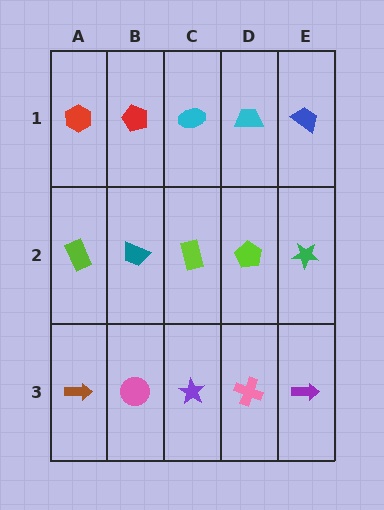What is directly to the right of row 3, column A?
A pink circle.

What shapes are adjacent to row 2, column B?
A red pentagon (row 1, column B), a pink circle (row 3, column B), a lime rectangle (row 2, column A), a lime rectangle (row 2, column C).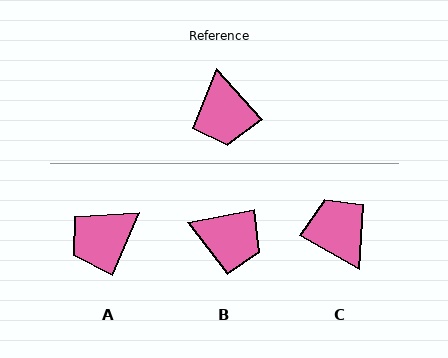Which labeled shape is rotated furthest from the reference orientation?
C, about 162 degrees away.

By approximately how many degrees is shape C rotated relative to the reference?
Approximately 162 degrees clockwise.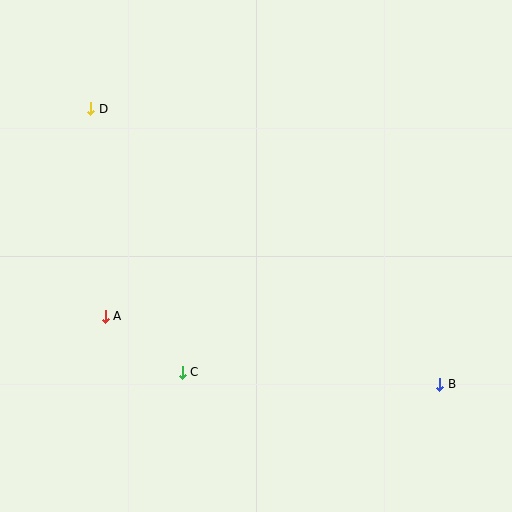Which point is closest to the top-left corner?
Point D is closest to the top-left corner.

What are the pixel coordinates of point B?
Point B is at (440, 384).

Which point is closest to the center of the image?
Point C at (182, 372) is closest to the center.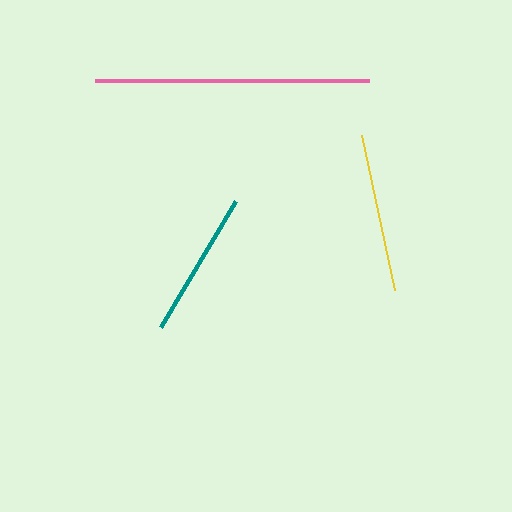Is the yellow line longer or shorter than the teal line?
The yellow line is longer than the teal line.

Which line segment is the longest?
The pink line is the longest at approximately 273 pixels.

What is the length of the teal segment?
The teal segment is approximately 146 pixels long.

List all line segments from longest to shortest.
From longest to shortest: pink, yellow, teal.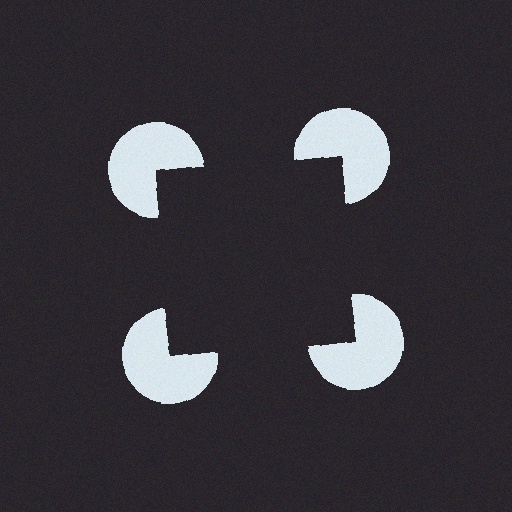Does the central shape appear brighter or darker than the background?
It typically appears slightly darker than the background, even though no actual brightness change is drawn.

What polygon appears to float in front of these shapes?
An illusory square — its edges are inferred from the aligned wedge cuts in the pac-man discs, not physically drawn.